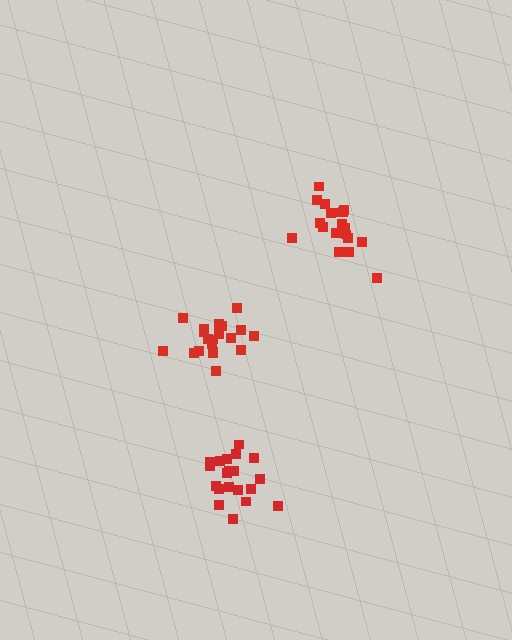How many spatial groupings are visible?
There are 3 spatial groupings.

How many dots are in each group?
Group 1: 20 dots, Group 2: 20 dots, Group 3: 20 dots (60 total).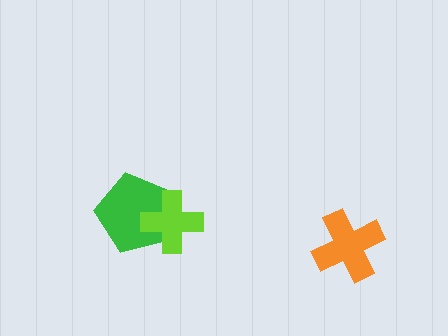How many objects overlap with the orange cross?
0 objects overlap with the orange cross.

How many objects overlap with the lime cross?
1 object overlaps with the lime cross.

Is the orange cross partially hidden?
No, no other shape covers it.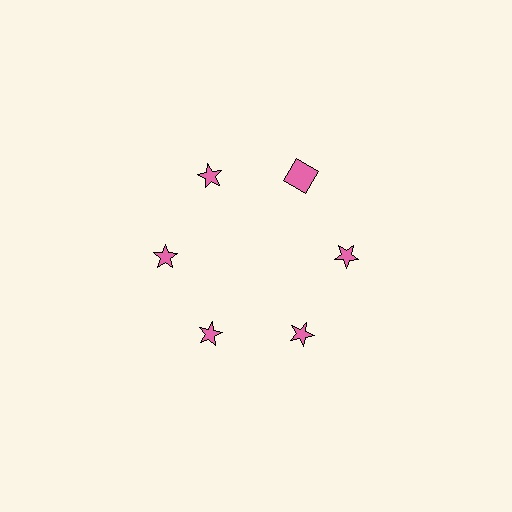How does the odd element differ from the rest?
It has a different shape: square instead of star.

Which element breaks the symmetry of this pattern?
The pink square at roughly the 1 o'clock position breaks the symmetry. All other shapes are pink stars.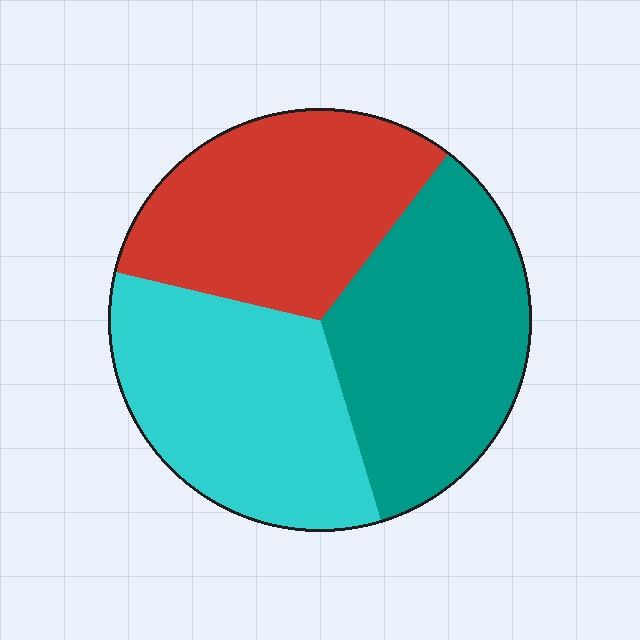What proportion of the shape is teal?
Teal takes up about one third (1/3) of the shape.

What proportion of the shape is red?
Red covers 32% of the shape.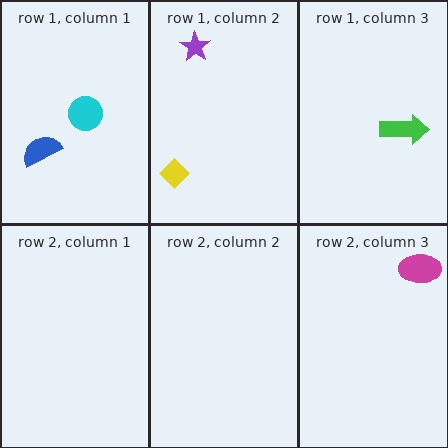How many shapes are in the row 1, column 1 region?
2.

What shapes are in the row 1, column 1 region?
The cyan circle, the blue semicircle.